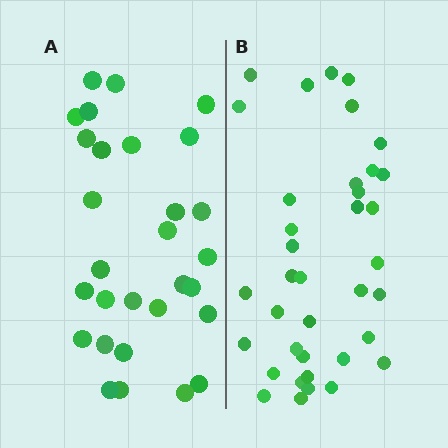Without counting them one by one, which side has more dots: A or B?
Region B (the right region) has more dots.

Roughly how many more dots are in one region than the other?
Region B has roughly 8 or so more dots than region A.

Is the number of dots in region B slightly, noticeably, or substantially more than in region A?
Region B has noticeably more, but not dramatically so. The ratio is roughly 1.3 to 1.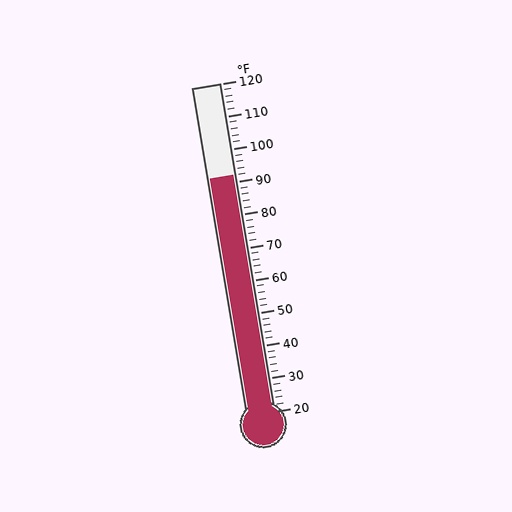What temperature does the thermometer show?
The thermometer shows approximately 92°F.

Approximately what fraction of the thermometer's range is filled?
The thermometer is filled to approximately 70% of its range.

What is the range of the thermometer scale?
The thermometer scale ranges from 20°F to 120°F.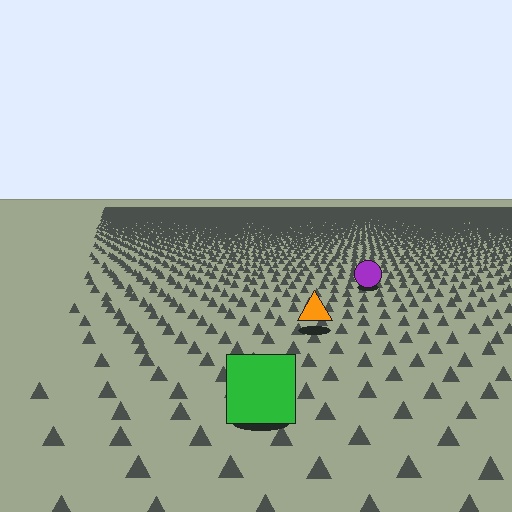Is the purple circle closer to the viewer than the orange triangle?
No. The orange triangle is closer — you can tell from the texture gradient: the ground texture is coarser near it.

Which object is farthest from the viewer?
The purple circle is farthest from the viewer. It appears smaller and the ground texture around it is denser.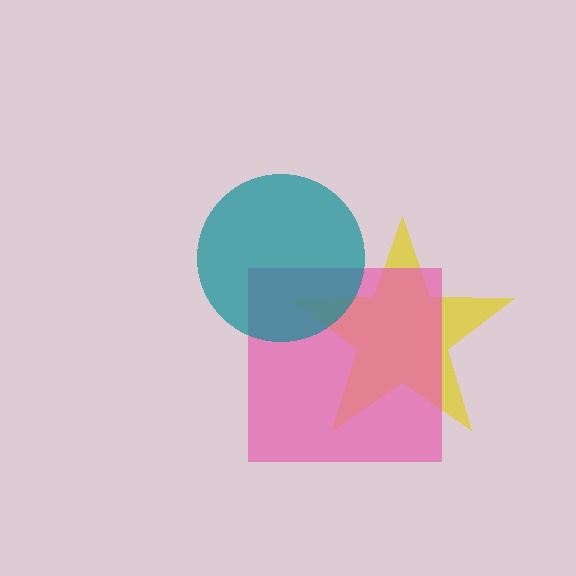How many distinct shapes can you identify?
There are 3 distinct shapes: a yellow star, a pink square, a teal circle.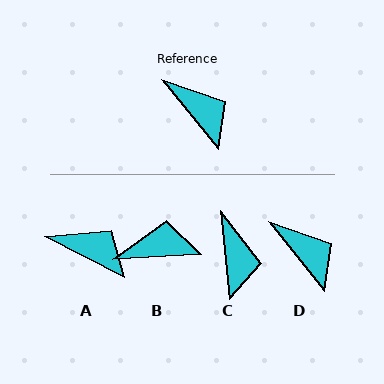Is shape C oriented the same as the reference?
No, it is off by about 33 degrees.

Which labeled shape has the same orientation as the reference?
D.